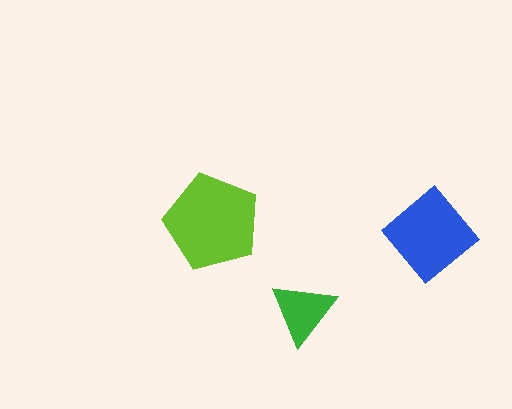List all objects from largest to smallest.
The lime pentagon, the blue diamond, the green triangle.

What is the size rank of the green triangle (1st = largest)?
3rd.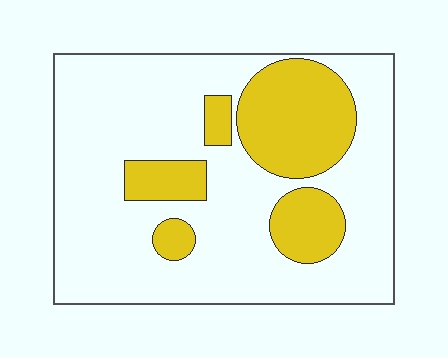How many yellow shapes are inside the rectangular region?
5.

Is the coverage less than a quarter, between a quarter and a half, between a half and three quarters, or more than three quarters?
Between a quarter and a half.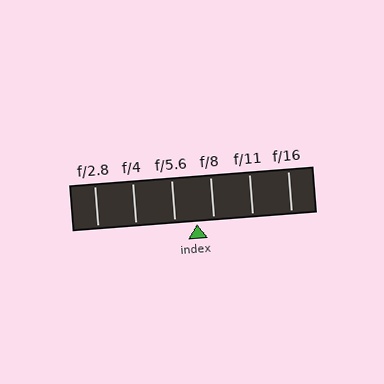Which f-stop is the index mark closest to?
The index mark is closest to f/8.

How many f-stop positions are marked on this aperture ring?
There are 6 f-stop positions marked.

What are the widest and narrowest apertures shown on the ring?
The widest aperture shown is f/2.8 and the narrowest is f/16.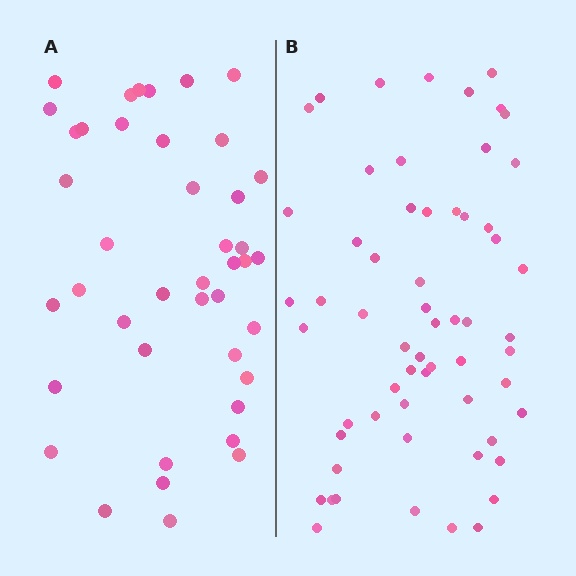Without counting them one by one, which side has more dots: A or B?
Region B (the right region) has more dots.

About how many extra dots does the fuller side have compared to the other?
Region B has approximately 20 more dots than region A.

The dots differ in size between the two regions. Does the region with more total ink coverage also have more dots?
No. Region A has more total ink coverage because its dots are larger, but region B actually contains more individual dots. Total area can be misleading — the number of items is what matters here.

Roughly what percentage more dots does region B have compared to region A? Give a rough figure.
About 45% more.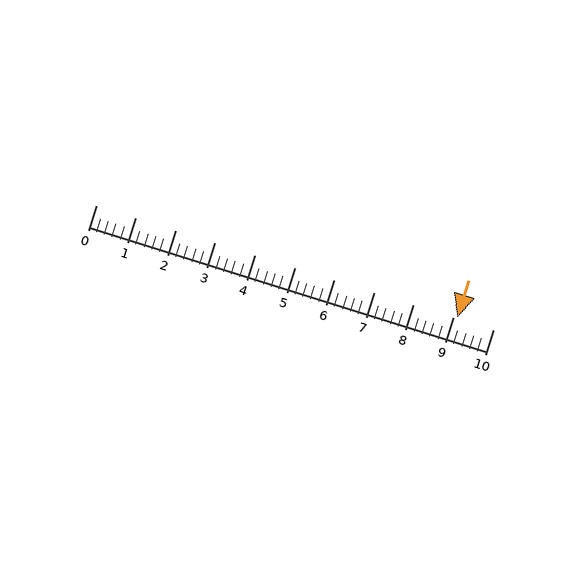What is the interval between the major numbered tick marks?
The major tick marks are spaced 1 units apart.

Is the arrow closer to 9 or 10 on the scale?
The arrow is closer to 9.